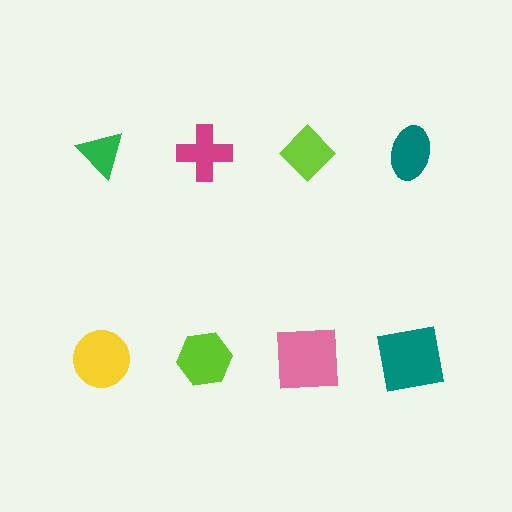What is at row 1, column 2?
A magenta cross.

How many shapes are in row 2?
4 shapes.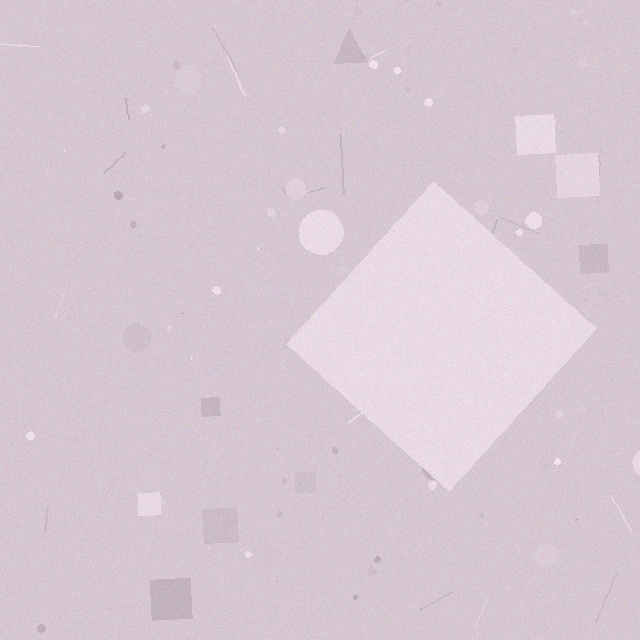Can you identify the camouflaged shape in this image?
The camouflaged shape is a diamond.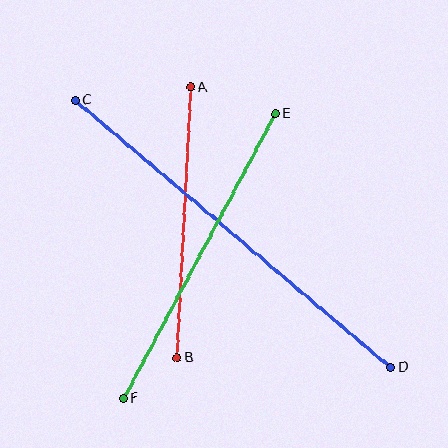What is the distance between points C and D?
The distance is approximately 413 pixels.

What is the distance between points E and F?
The distance is approximately 322 pixels.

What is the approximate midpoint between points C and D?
The midpoint is at approximately (233, 234) pixels.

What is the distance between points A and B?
The distance is approximately 271 pixels.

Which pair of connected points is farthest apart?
Points C and D are farthest apart.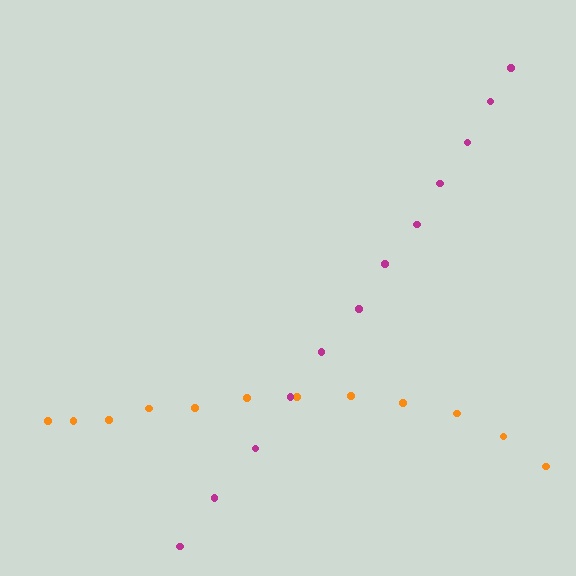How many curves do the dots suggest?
There are 2 distinct paths.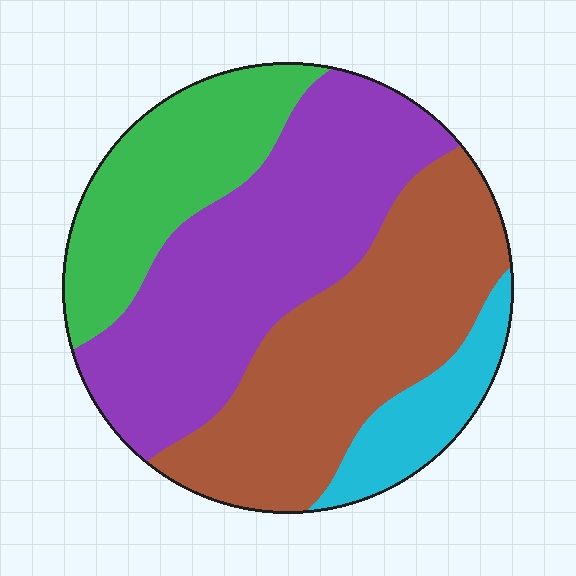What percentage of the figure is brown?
Brown covers about 35% of the figure.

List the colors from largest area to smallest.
From largest to smallest: purple, brown, green, cyan.